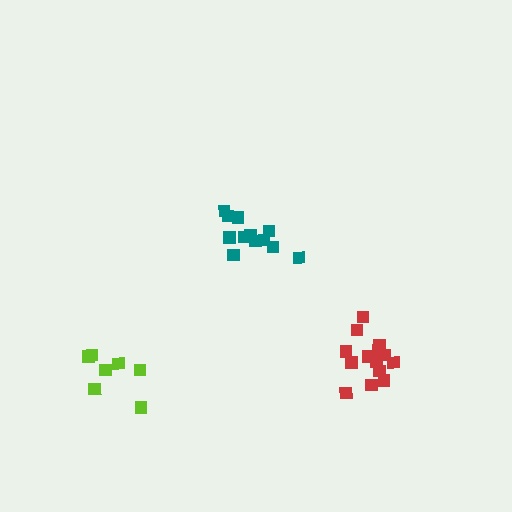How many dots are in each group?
Group 1: 14 dots, Group 2: 12 dots, Group 3: 8 dots (34 total).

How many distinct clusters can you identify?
There are 3 distinct clusters.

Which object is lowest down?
The lime cluster is bottommost.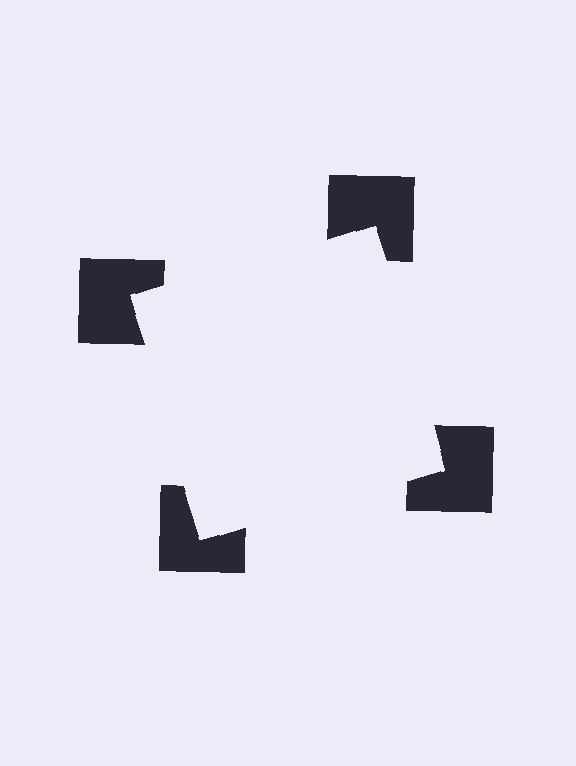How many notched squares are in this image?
There are 4 — one at each vertex of the illusory square.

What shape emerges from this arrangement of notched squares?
An illusory square — its edges are inferred from the aligned wedge cuts in the notched squares, not physically drawn.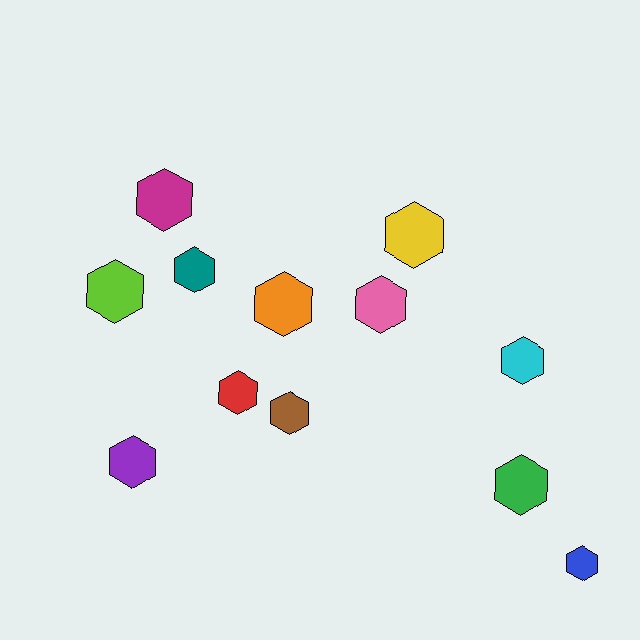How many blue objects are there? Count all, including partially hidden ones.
There is 1 blue object.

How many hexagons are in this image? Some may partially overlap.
There are 12 hexagons.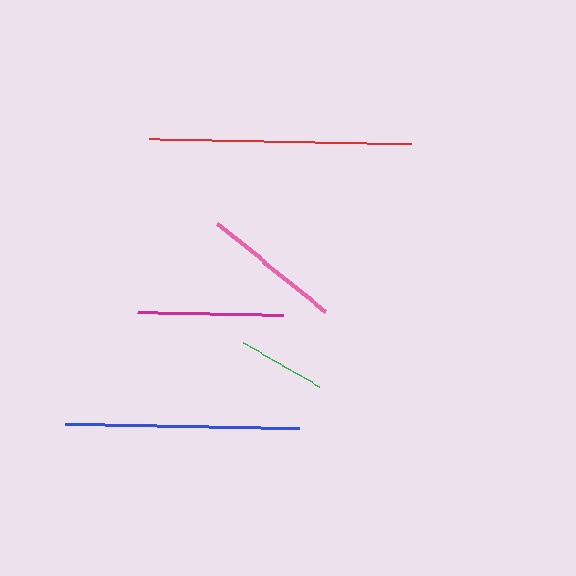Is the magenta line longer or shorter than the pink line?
The magenta line is longer than the pink line.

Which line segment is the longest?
The red line is the longest at approximately 263 pixels.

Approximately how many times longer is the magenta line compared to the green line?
The magenta line is approximately 1.7 times the length of the green line.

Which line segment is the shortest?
The green line is the shortest at approximately 88 pixels.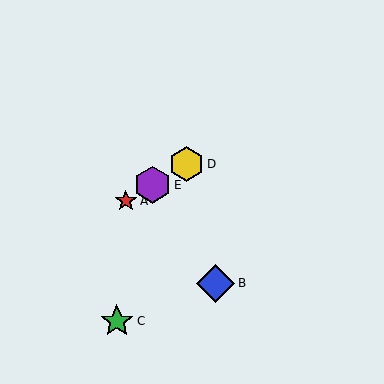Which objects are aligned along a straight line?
Objects A, D, E are aligned along a straight line.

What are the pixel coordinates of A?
Object A is at (126, 201).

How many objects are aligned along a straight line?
3 objects (A, D, E) are aligned along a straight line.